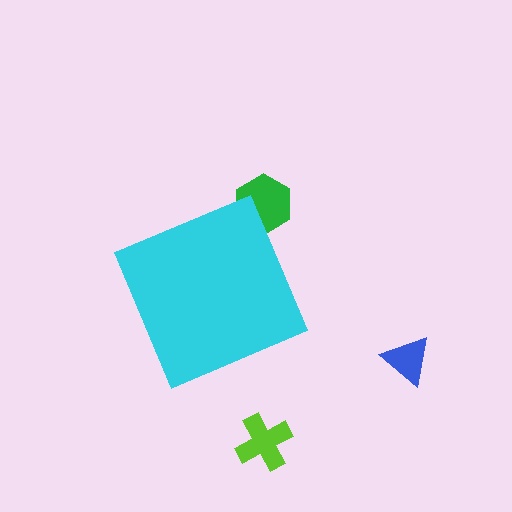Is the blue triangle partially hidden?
No, the blue triangle is fully visible.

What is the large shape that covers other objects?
A cyan diamond.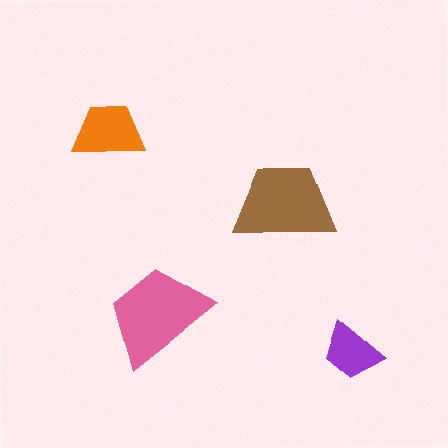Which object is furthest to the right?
The purple trapezoid is rightmost.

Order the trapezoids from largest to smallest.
the pink one, the brown one, the orange one, the purple one.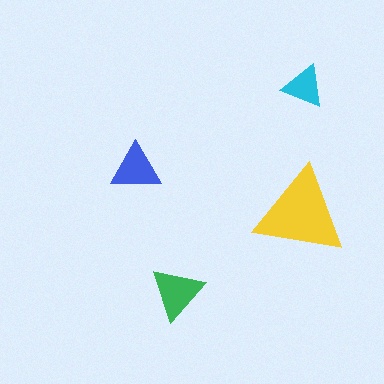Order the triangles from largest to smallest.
the yellow one, the green one, the blue one, the cyan one.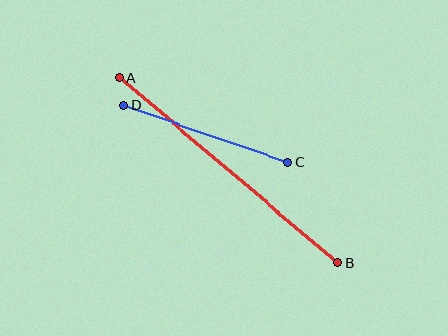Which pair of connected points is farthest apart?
Points A and B are farthest apart.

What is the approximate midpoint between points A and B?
The midpoint is at approximately (228, 170) pixels.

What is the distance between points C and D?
The distance is approximately 174 pixels.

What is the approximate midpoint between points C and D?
The midpoint is at approximately (206, 134) pixels.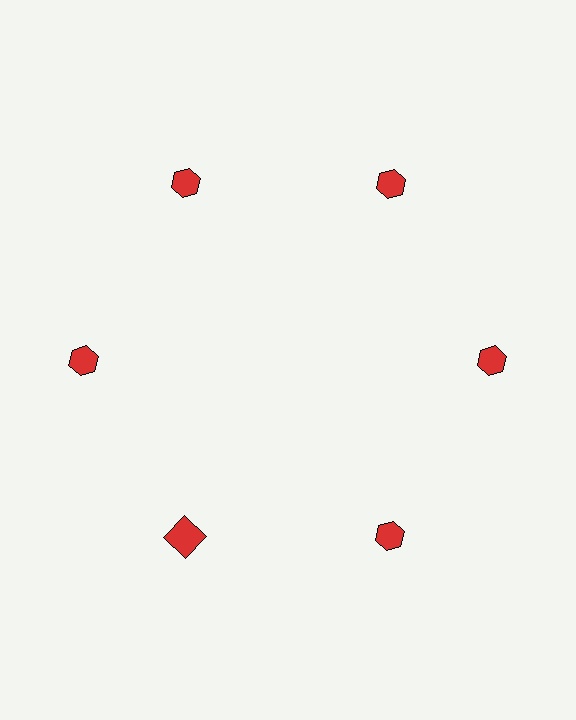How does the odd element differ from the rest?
It has a different shape: square instead of hexagon.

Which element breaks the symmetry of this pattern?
The red square at roughly the 7 o'clock position breaks the symmetry. All other shapes are red hexagons.